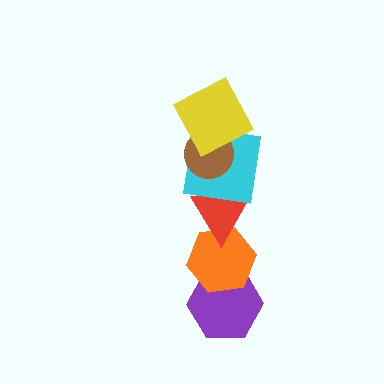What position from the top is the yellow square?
The yellow square is 1st from the top.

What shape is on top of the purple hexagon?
The orange hexagon is on top of the purple hexagon.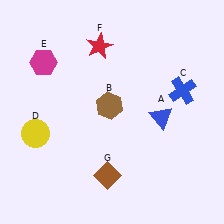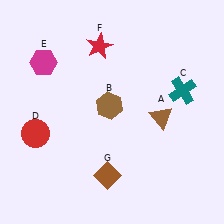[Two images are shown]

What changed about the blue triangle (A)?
In Image 1, A is blue. In Image 2, it changed to brown.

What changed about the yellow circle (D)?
In Image 1, D is yellow. In Image 2, it changed to red.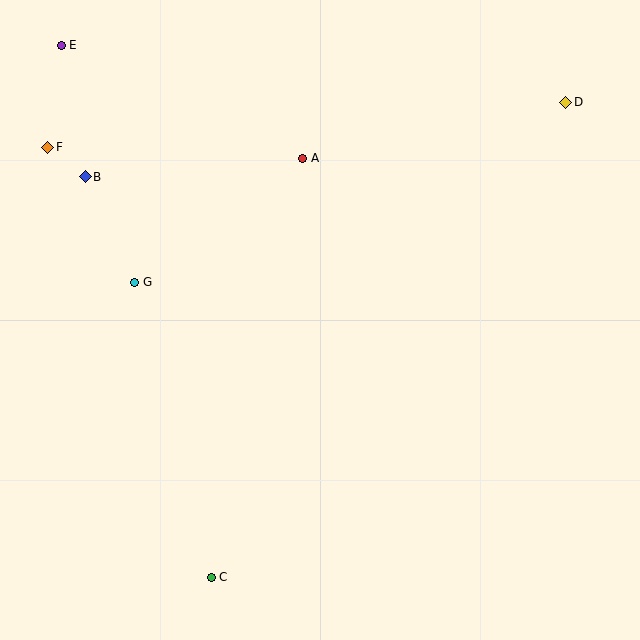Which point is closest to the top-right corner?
Point D is closest to the top-right corner.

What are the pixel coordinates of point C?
Point C is at (211, 577).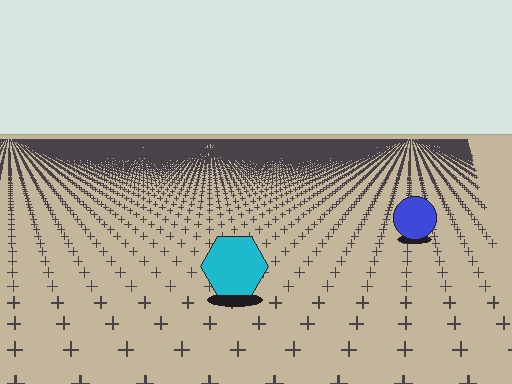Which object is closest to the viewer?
The cyan hexagon is closest. The texture marks near it are larger and more spread out.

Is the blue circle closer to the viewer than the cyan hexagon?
No. The cyan hexagon is closer — you can tell from the texture gradient: the ground texture is coarser near it.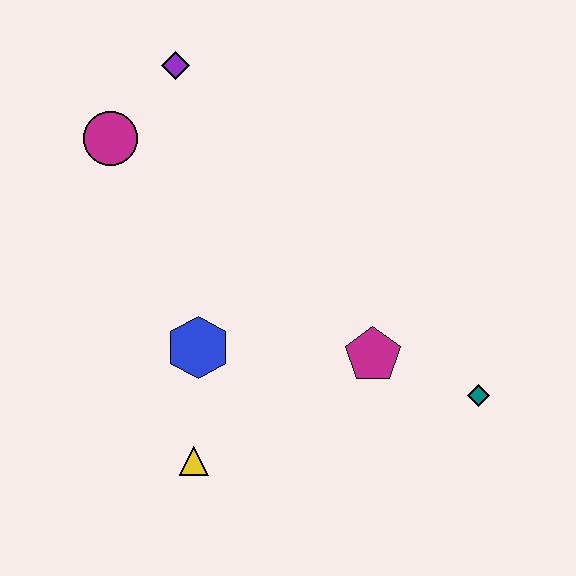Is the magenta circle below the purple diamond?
Yes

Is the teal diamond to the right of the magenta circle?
Yes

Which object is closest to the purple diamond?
The magenta circle is closest to the purple diamond.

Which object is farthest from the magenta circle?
The teal diamond is farthest from the magenta circle.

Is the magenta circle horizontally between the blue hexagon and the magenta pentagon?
No